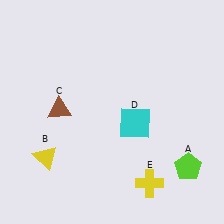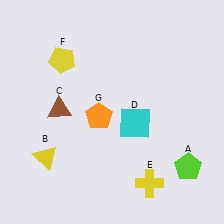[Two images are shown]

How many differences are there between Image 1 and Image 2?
There are 2 differences between the two images.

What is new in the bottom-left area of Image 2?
An orange pentagon (G) was added in the bottom-left area of Image 2.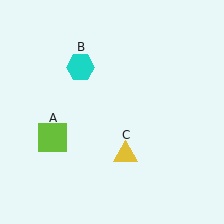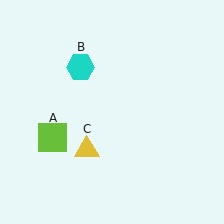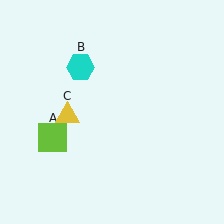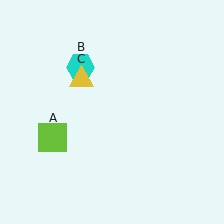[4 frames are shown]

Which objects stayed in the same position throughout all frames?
Lime square (object A) and cyan hexagon (object B) remained stationary.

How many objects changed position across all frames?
1 object changed position: yellow triangle (object C).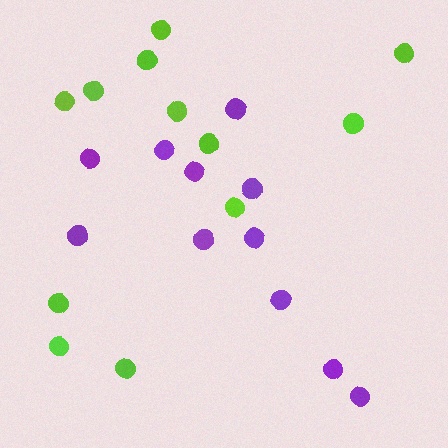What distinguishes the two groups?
There are 2 groups: one group of lime circles (12) and one group of purple circles (11).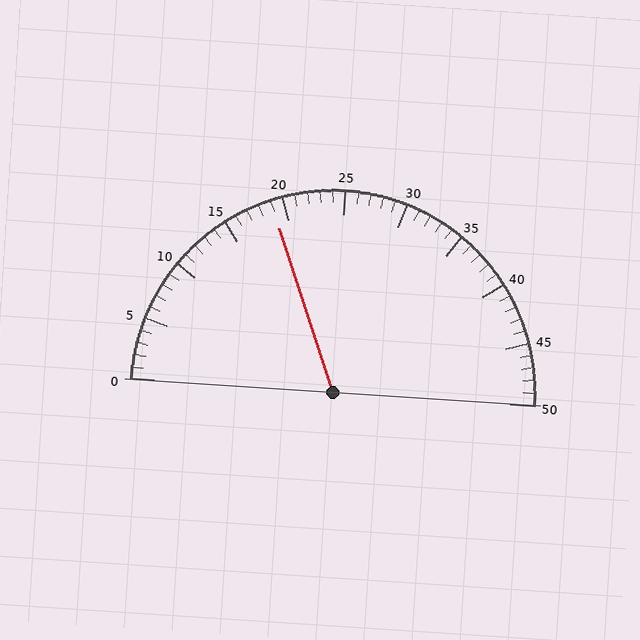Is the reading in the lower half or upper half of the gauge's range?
The reading is in the lower half of the range (0 to 50).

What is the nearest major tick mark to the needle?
The nearest major tick mark is 20.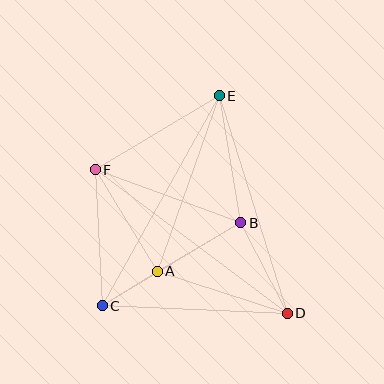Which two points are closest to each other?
Points A and C are closest to each other.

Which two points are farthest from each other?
Points C and E are farthest from each other.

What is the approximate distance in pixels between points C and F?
The distance between C and F is approximately 136 pixels.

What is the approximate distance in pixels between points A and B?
The distance between A and B is approximately 96 pixels.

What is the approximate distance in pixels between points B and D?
The distance between B and D is approximately 102 pixels.